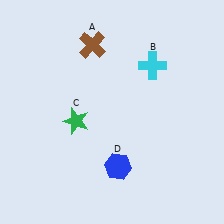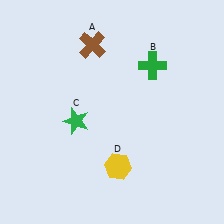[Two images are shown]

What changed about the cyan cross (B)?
In Image 1, B is cyan. In Image 2, it changed to green.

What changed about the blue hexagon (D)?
In Image 1, D is blue. In Image 2, it changed to yellow.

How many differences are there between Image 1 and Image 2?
There are 2 differences between the two images.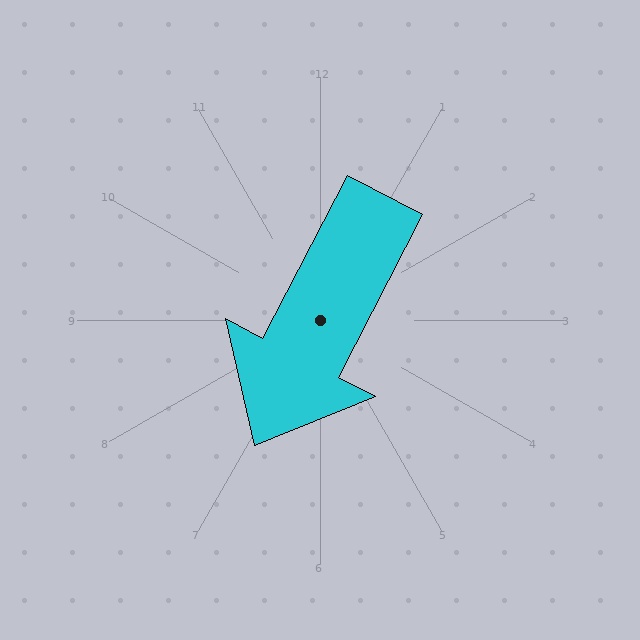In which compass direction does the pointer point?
Southwest.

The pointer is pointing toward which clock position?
Roughly 7 o'clock.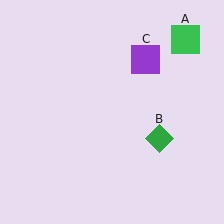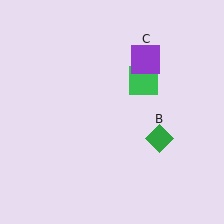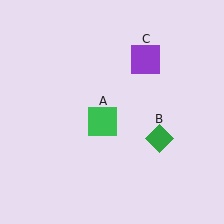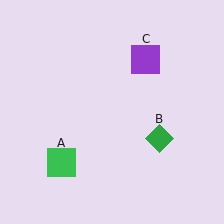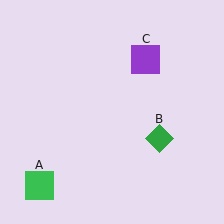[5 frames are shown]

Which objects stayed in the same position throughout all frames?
Green diamond (object B) and purple square (object C) remained stationary.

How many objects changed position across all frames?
1 object changed position: green square (object A).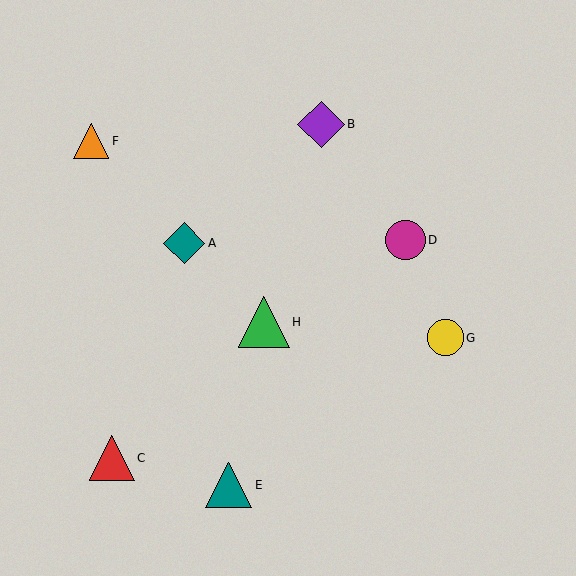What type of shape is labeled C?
Shape C is a red triangle.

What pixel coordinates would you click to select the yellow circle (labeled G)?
Click at (445, 338) to select the yellow circle G.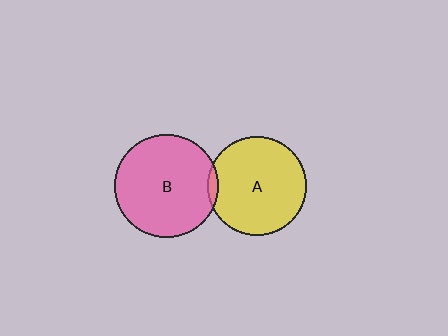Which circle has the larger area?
Circle B (pink).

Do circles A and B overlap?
Yes.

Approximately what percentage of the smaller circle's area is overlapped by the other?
Approximately 5%.